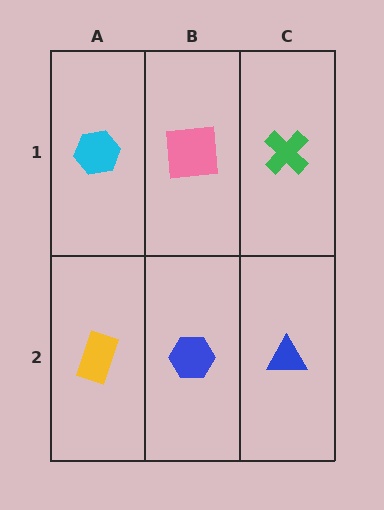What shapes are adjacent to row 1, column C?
A blue triangle (row 2, column C), a pink square (row 1, column B).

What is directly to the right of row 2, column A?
A blue hexagon.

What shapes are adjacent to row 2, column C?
A green cross (row 1, column C), a blue hexagon (row 2, column B).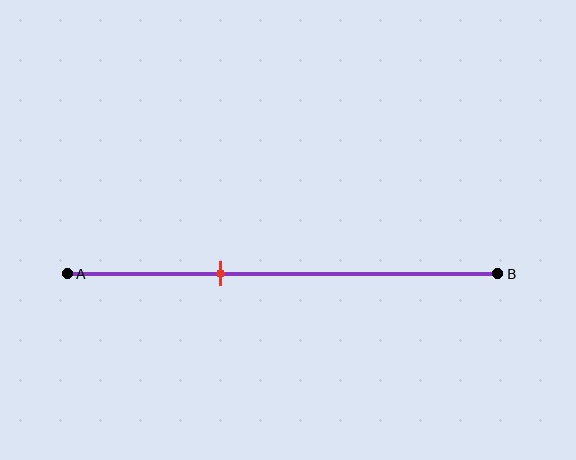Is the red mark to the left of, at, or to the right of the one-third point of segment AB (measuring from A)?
The red mark is approximately at the one-third point of segment AB.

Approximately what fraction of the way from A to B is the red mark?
The red mark is approximately 35% of the way from A to B.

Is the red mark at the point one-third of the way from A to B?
Yes, the mark is approximately at the one-third point.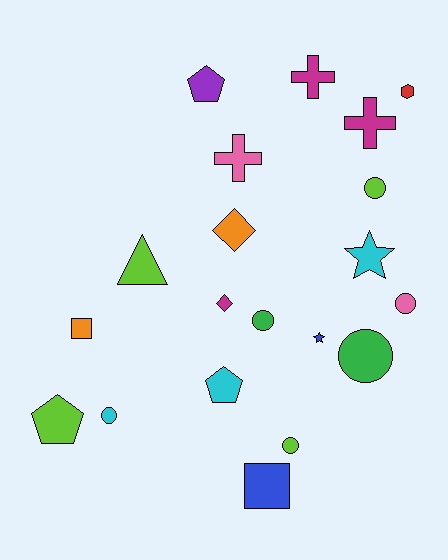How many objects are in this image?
There are 20 objects.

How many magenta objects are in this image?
There are 3 magenta objects.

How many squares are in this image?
There are 2 squares.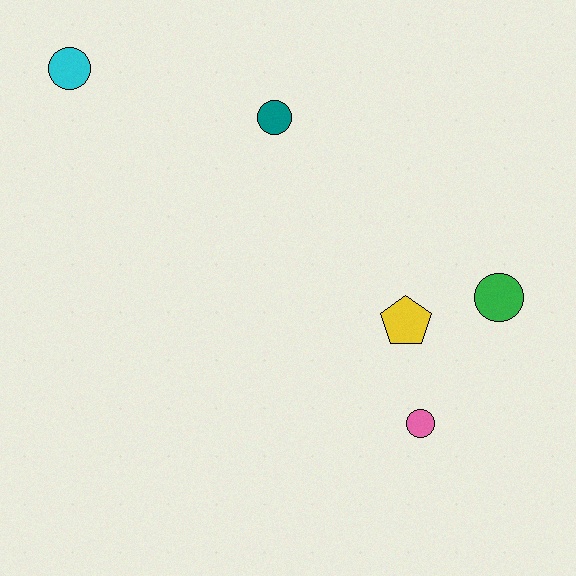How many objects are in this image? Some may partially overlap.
There are 5 objects.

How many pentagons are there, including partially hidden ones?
There is 1 pentagon.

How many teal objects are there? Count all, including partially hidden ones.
There is 1 teal object.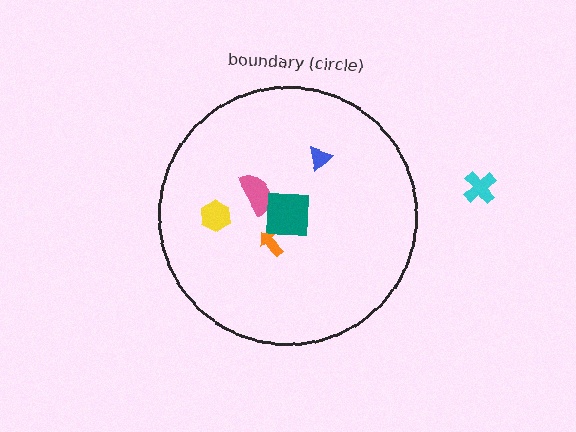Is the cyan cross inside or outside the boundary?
Outside.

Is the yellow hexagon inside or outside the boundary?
Inside.